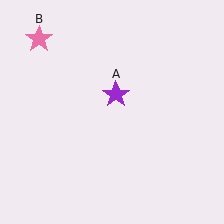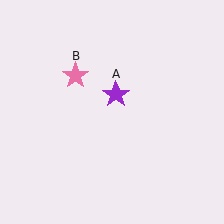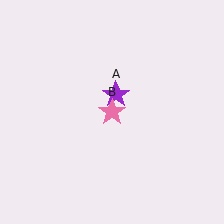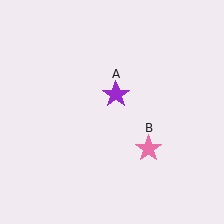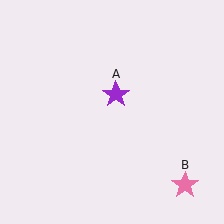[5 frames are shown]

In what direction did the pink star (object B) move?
The pink star (object B) moved down and to the right.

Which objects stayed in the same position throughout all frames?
Purple star (object A) remained stationary.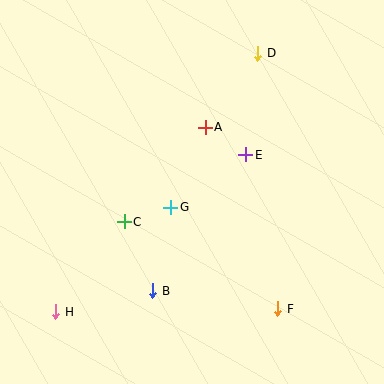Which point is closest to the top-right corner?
Point D is closest to the top-right corner.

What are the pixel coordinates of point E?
Point E is at (246, 155).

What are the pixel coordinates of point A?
Point A is at (205, 127).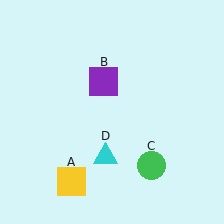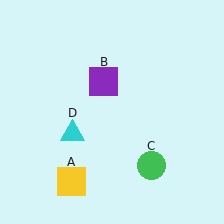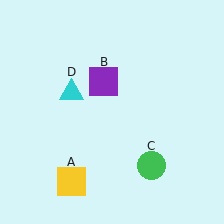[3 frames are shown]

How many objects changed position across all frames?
1 object changed position: cyan triangle (object D).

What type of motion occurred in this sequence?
The cyan triangle (object D) rotated clockwise around the center of the scene.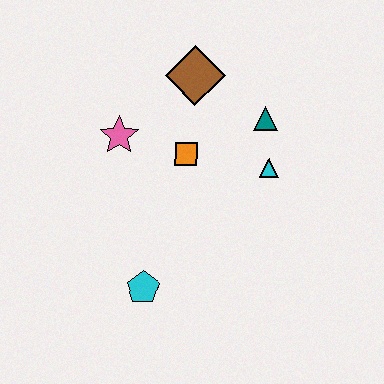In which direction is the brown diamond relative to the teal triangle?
The brown diamond is to the left of the teal triangle.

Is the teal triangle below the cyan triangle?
No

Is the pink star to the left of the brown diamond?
Yes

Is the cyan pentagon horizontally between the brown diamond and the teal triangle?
No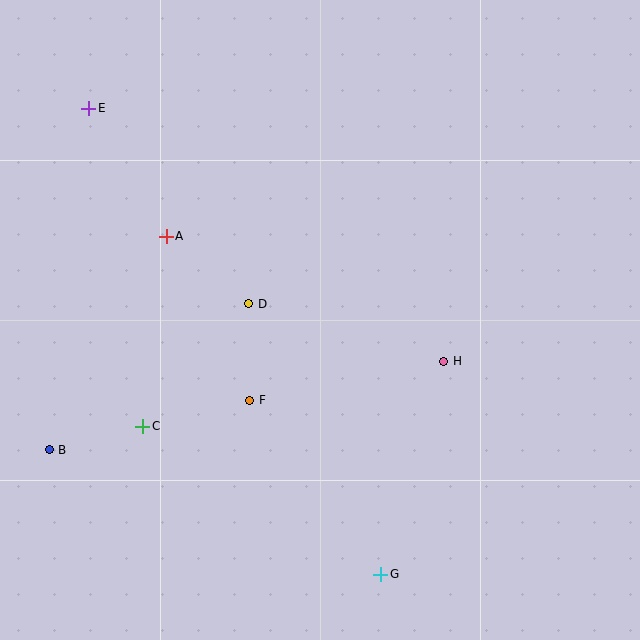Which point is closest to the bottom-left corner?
Point B is closest to the bottom-left corner.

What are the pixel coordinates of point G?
Point G is at (381, 574).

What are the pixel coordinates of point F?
Point F is at (249, 400).